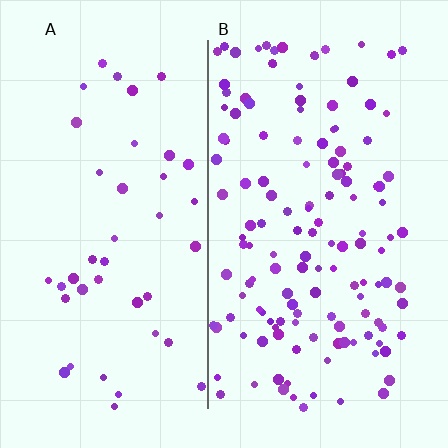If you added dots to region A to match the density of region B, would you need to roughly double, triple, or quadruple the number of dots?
Approximately triple.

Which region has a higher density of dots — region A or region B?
B (the right).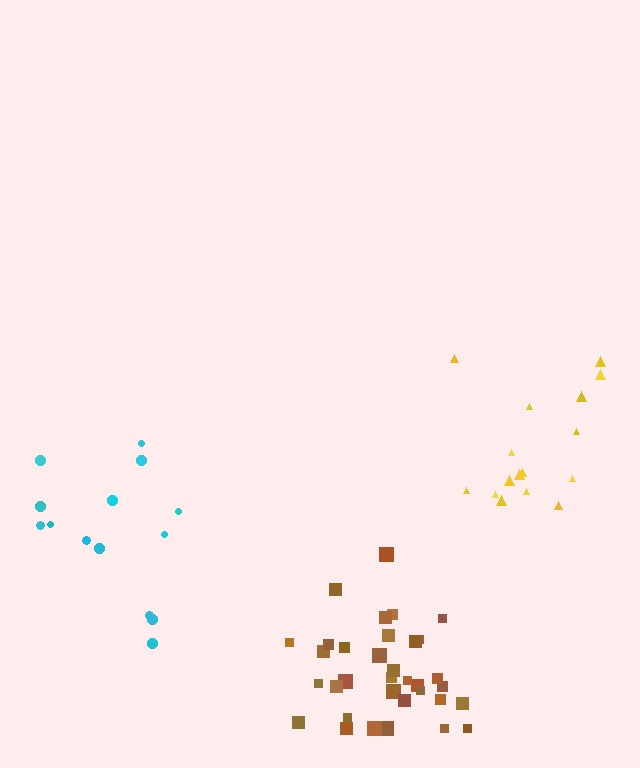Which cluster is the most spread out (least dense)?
Cyan.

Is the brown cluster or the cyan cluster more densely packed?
Brown.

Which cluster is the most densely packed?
Brown.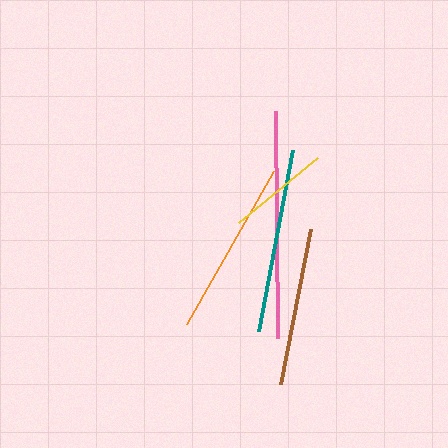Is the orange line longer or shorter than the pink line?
The pink line is longer than the orange line.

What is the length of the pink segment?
The pink segment is approximately 227 pixels long.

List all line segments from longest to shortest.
From longest to shortest: pink, teal, orange, brown, yellow.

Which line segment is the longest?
The pink line is the longest at approximately 227 pixels.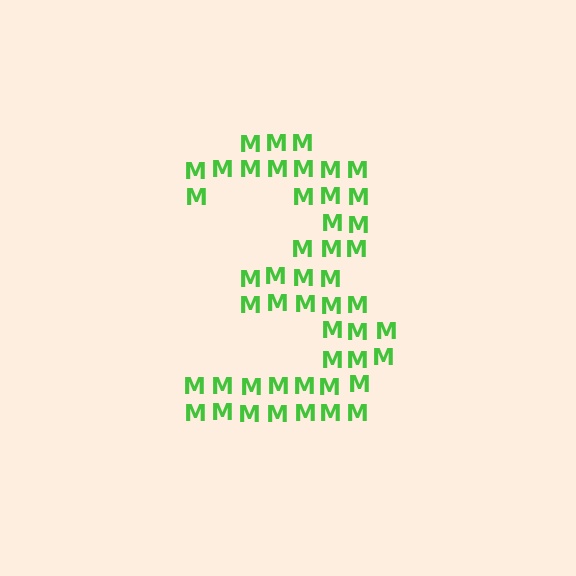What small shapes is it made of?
It is made of small letter M's.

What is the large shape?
The large shape is the digit 3.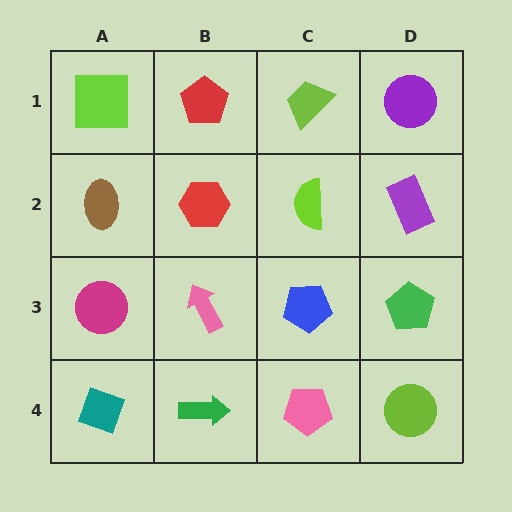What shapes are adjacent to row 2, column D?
A purple circle (row 1, column D), a green pentagon (row 3, column D), a lime semicircle (row 2, column C).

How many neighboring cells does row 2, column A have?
3.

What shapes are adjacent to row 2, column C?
A lime trapezoid (row 1, column C), a blue pentagon (row 3, column C), a red hexagon (row 2, column B), a purple rectangle (row 2, column D).